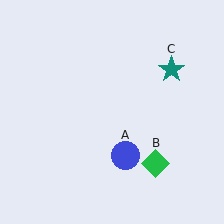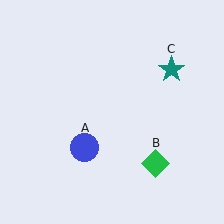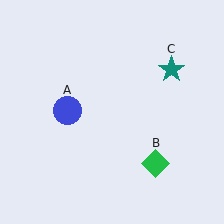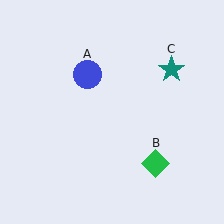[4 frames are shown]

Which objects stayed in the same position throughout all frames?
Green diamond (object B) and teal star (object C) remained stationary.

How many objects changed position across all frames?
1 object changed position: blue circle (object A).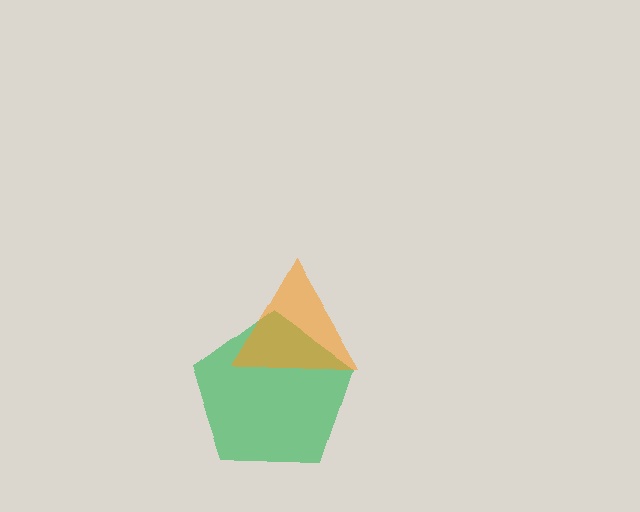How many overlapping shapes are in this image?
There are 2 overlapping shapes in the image.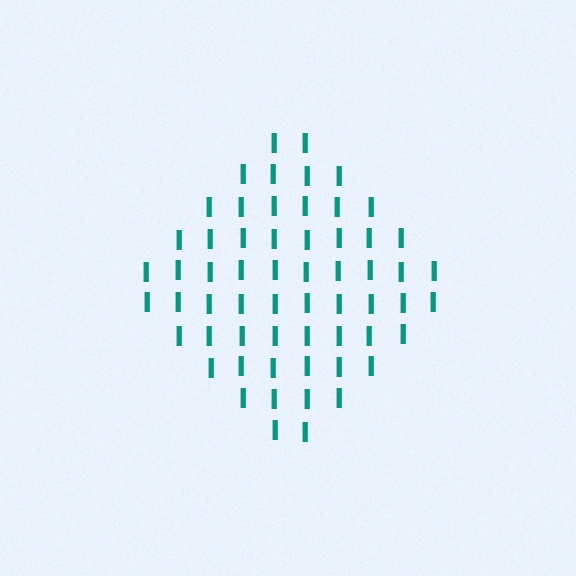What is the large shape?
The large shape is a diamond.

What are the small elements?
The small elements are letter I's.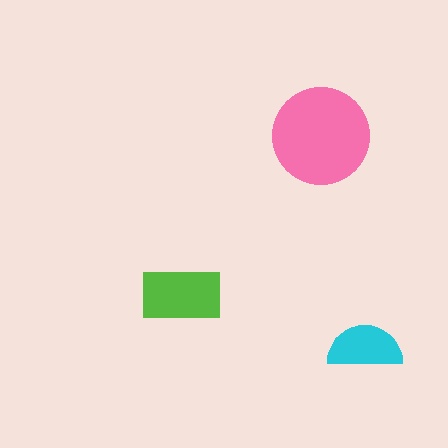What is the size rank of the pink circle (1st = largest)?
1st.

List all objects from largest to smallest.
The pink circle, the lime rectangle, the cyan semicircle.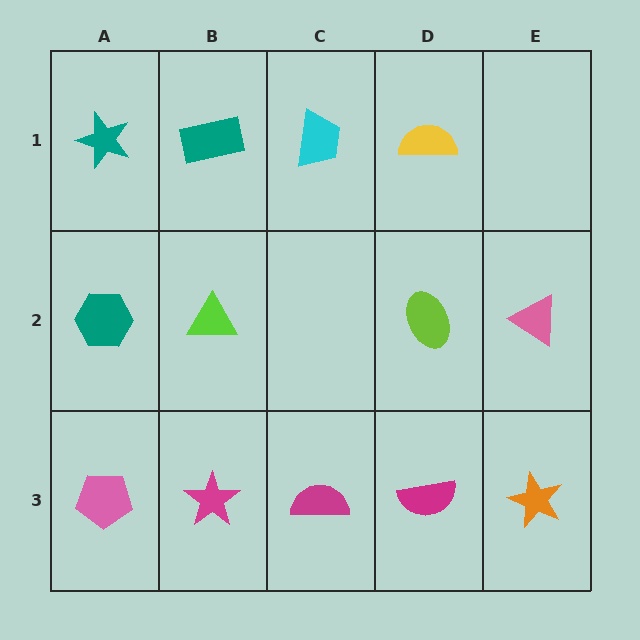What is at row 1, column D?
A yellow semicircle.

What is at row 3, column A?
A pink pentagon.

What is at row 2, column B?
A lime triangle.